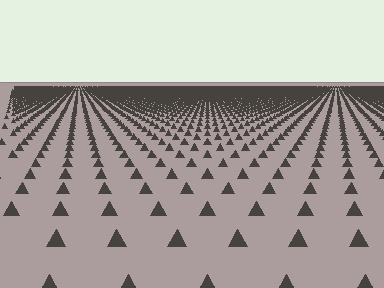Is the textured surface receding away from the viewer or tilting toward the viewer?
The surface is receding away from the viewer. Texture elements get smaller and denser toward the top.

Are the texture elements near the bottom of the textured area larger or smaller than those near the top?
Larger. Near the bottom, elements are closer to the viewer and appear at a bigger on-screen size.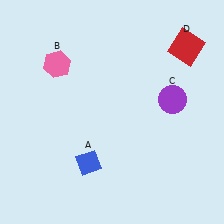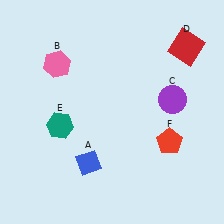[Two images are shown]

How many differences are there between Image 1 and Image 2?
There are 2 differences between the two images.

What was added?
A teal hexagon (E), a red pentagon (F) were added in Image 2.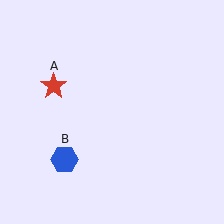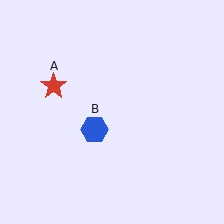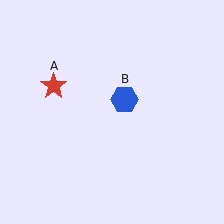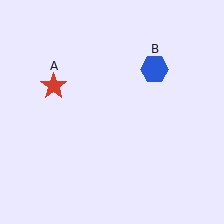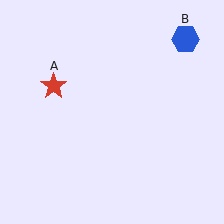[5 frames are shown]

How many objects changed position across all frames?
1 object changed position: blue hexagon (object B).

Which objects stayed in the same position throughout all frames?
Red star (object A) remained stationary.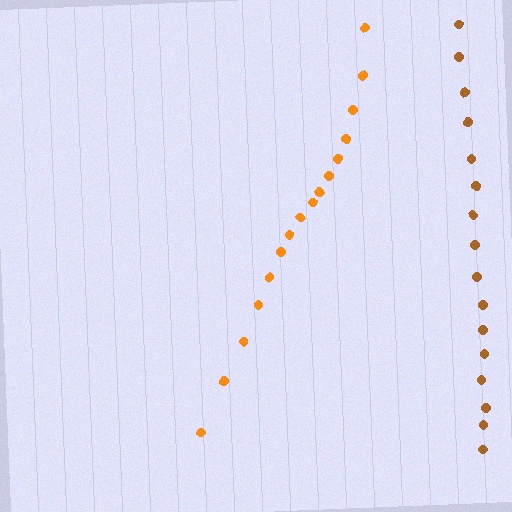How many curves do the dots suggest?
There are 2 distinct paths.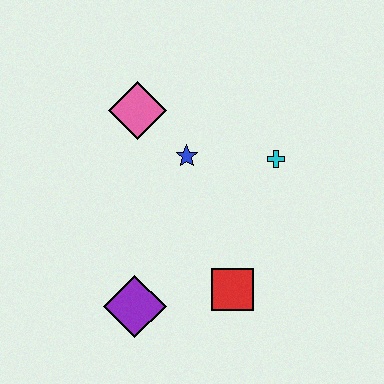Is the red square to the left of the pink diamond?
No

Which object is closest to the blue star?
The pink diamond is closest to the blue star.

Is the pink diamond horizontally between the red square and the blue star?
No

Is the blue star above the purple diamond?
Yes